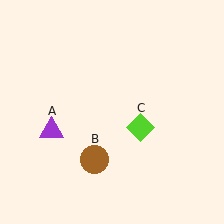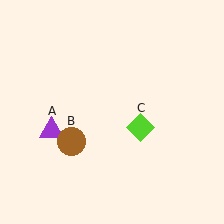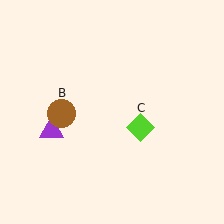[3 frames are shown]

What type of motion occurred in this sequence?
The brown circle (object B) rotated clockwise around the center of the scene.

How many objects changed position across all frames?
1 object changed position: brown circle (object B).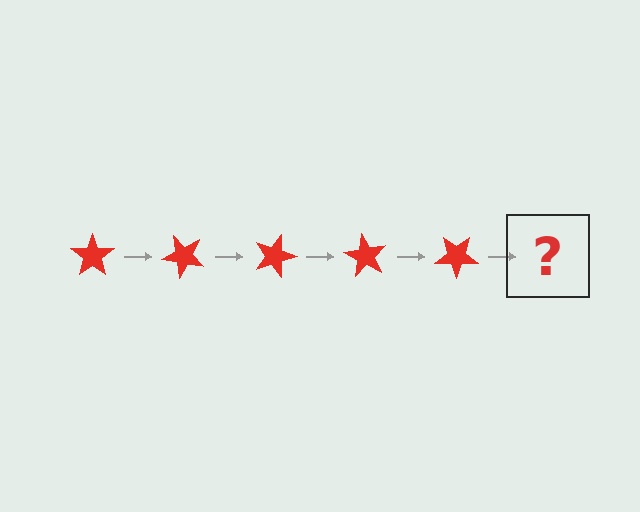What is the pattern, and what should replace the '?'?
The pattern is that the star rotates 45 degrees each step. The '?' should be a red star rotated 225 degrees.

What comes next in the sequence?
The next element should be a red star rotated 225 degrees.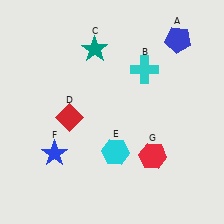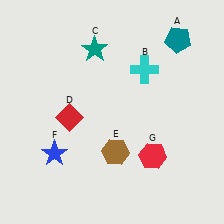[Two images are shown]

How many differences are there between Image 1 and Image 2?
There are 2 differences between the two images.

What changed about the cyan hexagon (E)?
In Image 1, E is cyan. In Image 2, it changed to brown.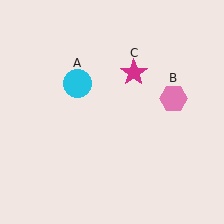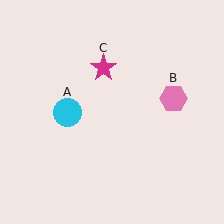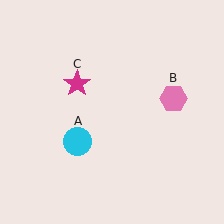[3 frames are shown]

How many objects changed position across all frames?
2 objects changed position: cyan circle (object A), magenta star (object C).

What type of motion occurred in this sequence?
The cyan circle (object A), magenta star (object C) rotated counterclockwise around the center of the scene.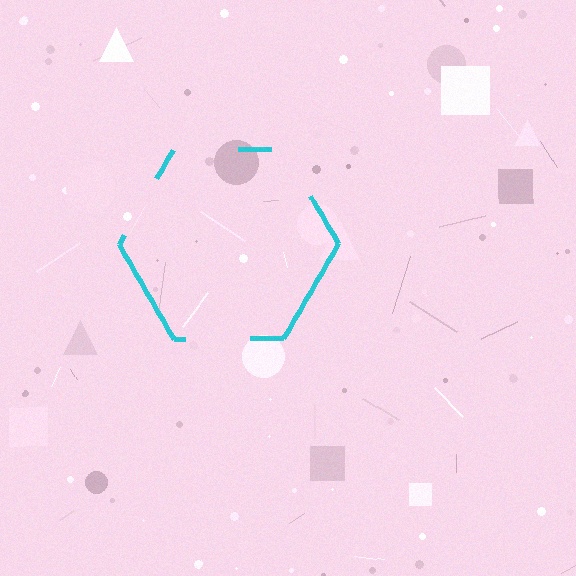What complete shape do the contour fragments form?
The contour fragments form a hexagon.